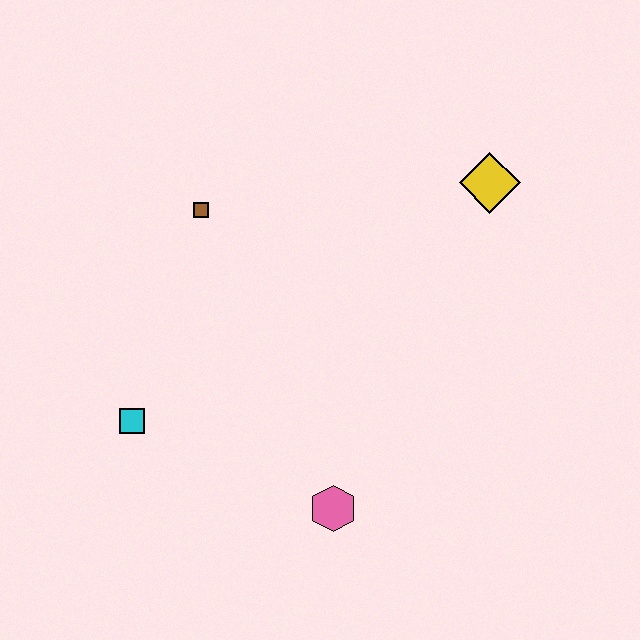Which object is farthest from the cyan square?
The yellow diamond is farthest from the cyan square.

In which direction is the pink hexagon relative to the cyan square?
The pink hexagon is to the right of the cyan square.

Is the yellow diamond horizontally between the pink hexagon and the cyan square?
No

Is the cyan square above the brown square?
No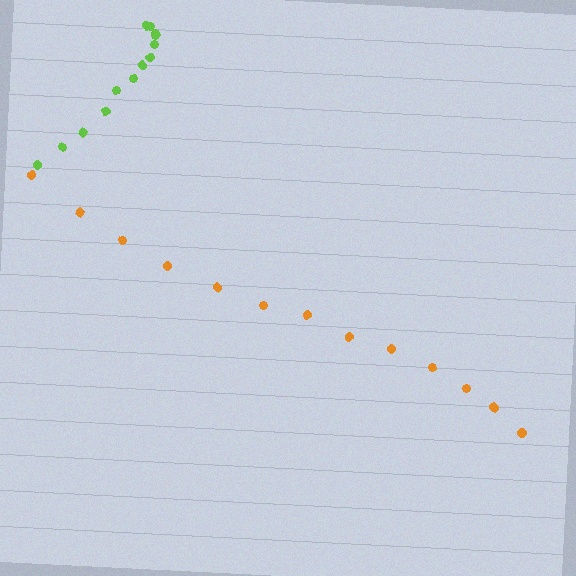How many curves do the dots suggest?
There are 2 distinct paths.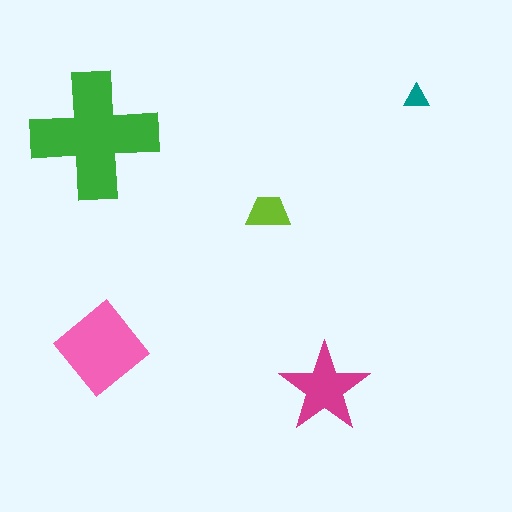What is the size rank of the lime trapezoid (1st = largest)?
4th.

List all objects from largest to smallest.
The green cross, the pink diamond, the magenta star, the lime trapezoid, the teal triangle.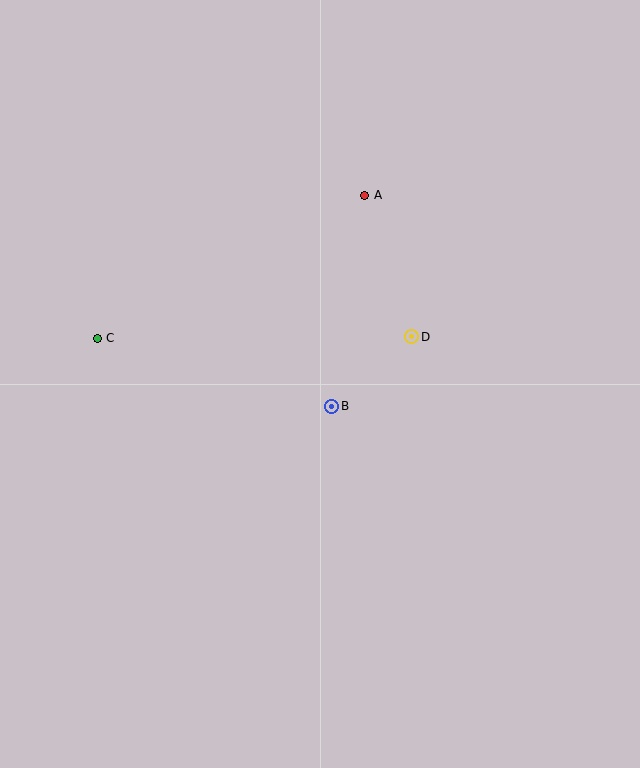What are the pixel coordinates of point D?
Point D is at (412, 337).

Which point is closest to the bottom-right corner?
Point B is closest to the bottom-right corner.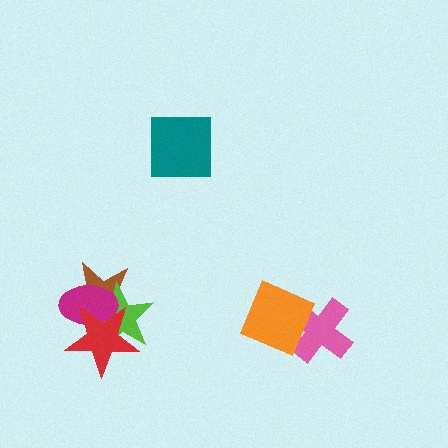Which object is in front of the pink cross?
The orange diamond is in front of the pink cross.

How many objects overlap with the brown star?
3 objects overlap with the brown star.